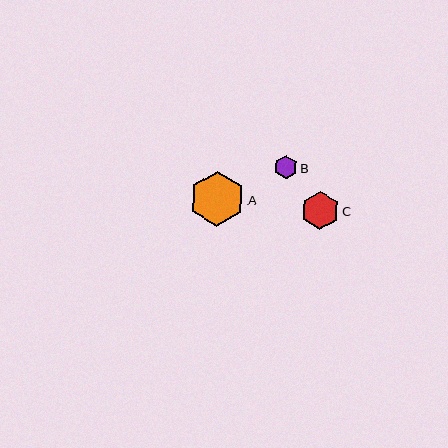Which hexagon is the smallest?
Hexagon B is the smallest with a size of approximately 23 pixels.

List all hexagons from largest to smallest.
From largest to smallest: A, C, B.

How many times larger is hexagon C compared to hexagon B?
Hexagon C is approximately 1.6 times the size of hexagon B.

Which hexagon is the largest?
Hexagon A is the largest with a size of approximately 55 pixels.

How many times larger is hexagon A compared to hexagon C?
Hexagon A is approximately 1.5 times the size of hexagon C.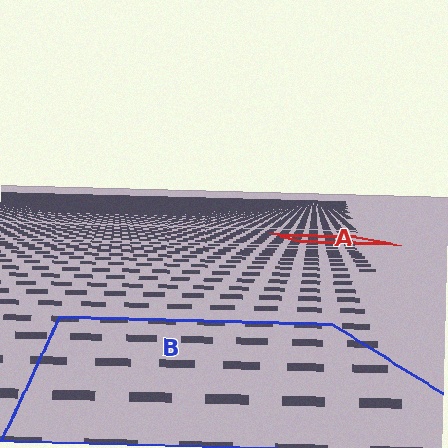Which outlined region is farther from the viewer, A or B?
Region A is farther from the viewer — the texture elements inside it appear smaller and more densely packed.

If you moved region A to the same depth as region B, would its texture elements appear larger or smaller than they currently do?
They would appear larger. At a closer depth, the same texture elements are projected at a bigger on-screen size.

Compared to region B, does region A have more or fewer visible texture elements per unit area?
Region A has more texture elements per unit area — they are packed more densely because it is farther away.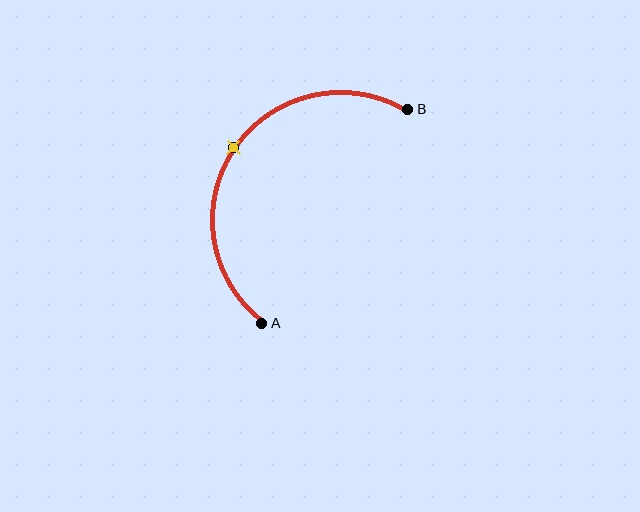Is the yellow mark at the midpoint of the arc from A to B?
Yes. The yellow mark lies on the arc at equal arc-length from both A and B — it is the arc midpoint.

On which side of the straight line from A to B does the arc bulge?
The arc bulges above and to the left of the straight line connecting A and B.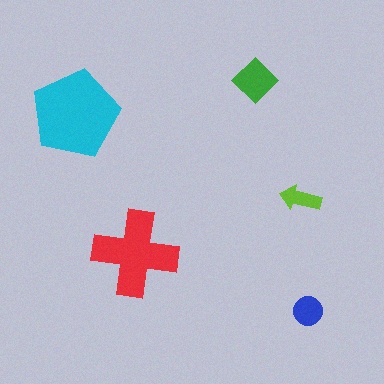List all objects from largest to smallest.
The cyan pentagon, the red cross, the green diamond, the blue circle, the lime arrow.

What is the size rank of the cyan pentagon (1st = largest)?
1st.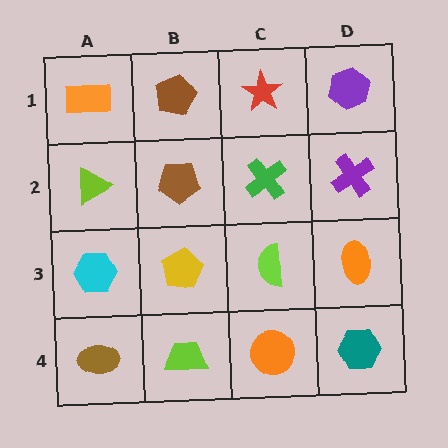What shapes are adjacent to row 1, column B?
A brown pentagon (row 2, column B), an orange rectangle (row 1, column A), a red star (row 1, column C).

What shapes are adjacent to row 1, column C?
A green cross (row 2, column C), a brown pentagon (row 1, column B), a purple hexagon (row 1, column D).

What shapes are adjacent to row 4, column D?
An orange ellipse (row 3, column D), an orange circle (row 4, column C).